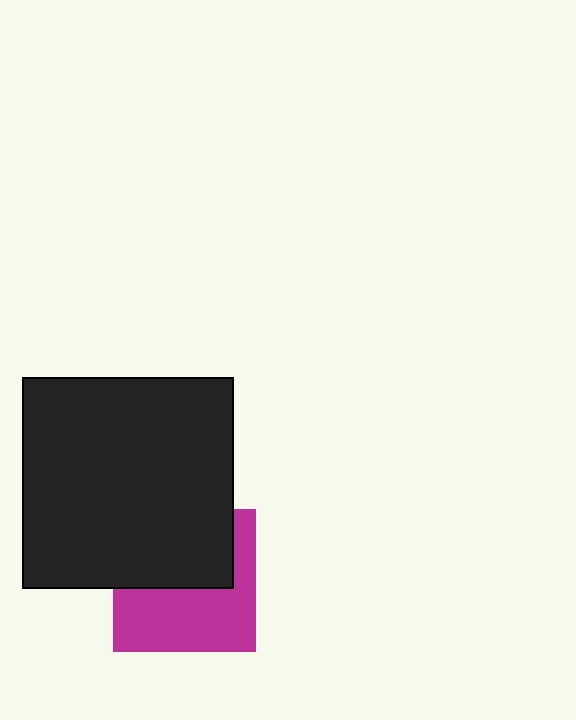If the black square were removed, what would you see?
You would see the complete magenta square.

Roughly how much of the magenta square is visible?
About half of it is visible (roughly 52%).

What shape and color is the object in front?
The object in front is a black square.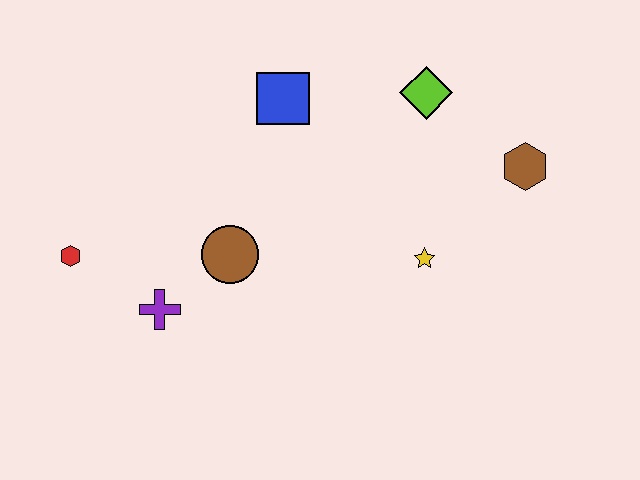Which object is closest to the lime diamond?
The brown hexagon is closest to the lime diamond.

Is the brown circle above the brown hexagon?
No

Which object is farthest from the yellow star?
The red hexagon is farthest from the yellow star.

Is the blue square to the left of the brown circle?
No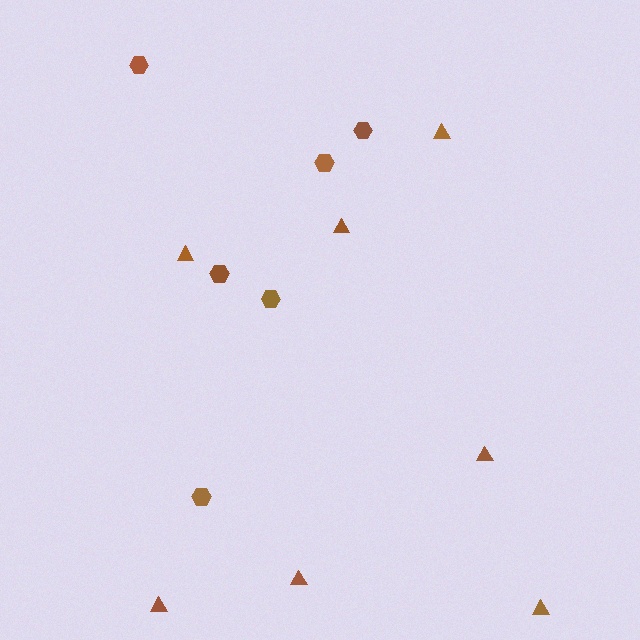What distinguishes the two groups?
There are 2 groups: one group of triangles (7) and one group of hexagons (6).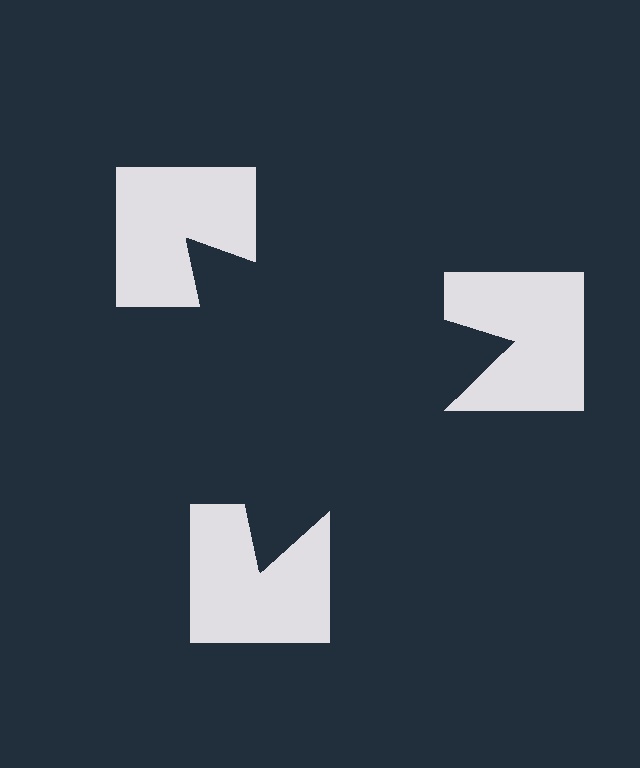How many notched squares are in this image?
There are 3 — one at each vertex of the illusory triangle.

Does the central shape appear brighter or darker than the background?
It typically appears slightly darker than the background, even though no actual brightness change is drawn.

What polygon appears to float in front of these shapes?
An illusory triangle — its edges are inferred from the aligned wedge cuts in the notched squares, not physically drawn.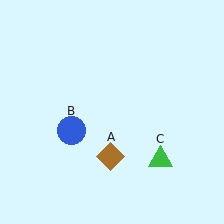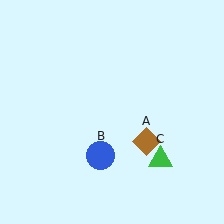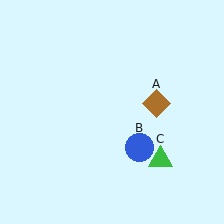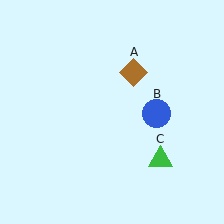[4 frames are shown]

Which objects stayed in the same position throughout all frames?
Green triangle (object C) remained stationary.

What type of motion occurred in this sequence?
The brown diamond (object A), blue circle (object B) rotated counterclockwise around the center of the scene.